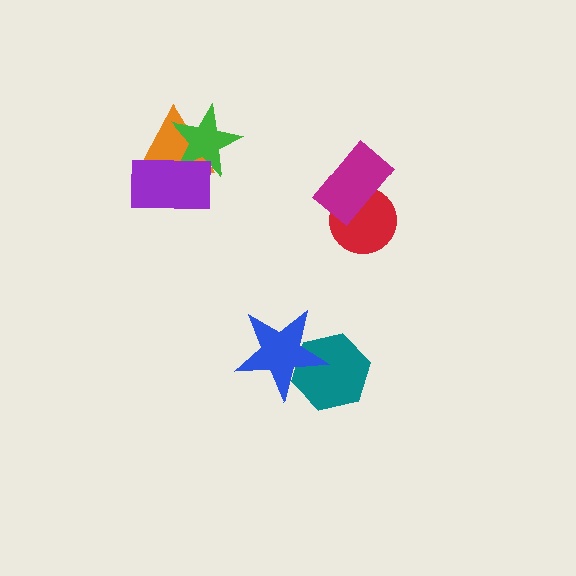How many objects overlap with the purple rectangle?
2 objects overlap with the purple rectangle.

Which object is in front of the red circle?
The magenta rectangle is in front of the red circle.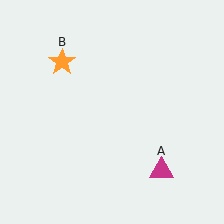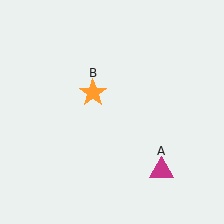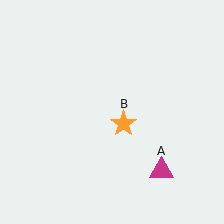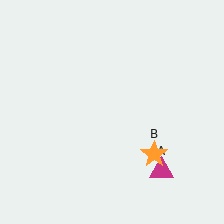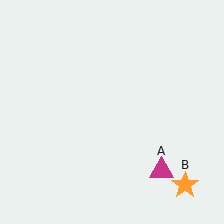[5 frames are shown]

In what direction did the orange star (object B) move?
The orange star (object B) moved down and to the right.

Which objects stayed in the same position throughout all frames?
Magenta triangle (object A) remained stationary.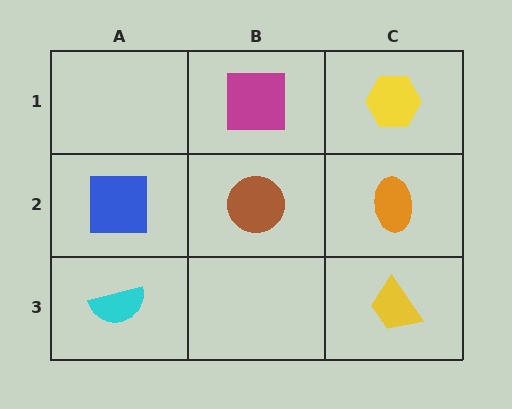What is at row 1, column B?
A magenta square.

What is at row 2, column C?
An orange ellipse.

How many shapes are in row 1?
2 shapes.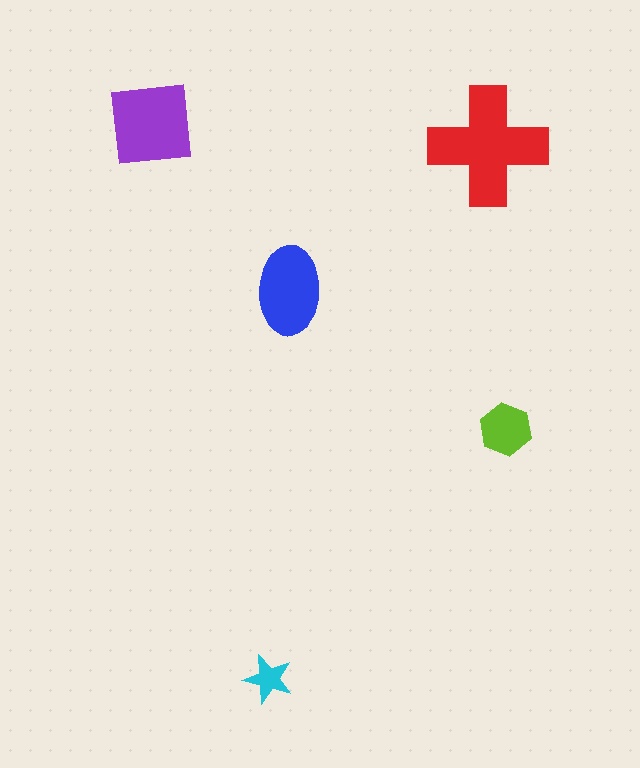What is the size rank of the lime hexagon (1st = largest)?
4th.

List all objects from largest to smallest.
The red cross, the purple square, the blue ellipse, the lime hexagon, the cyan star.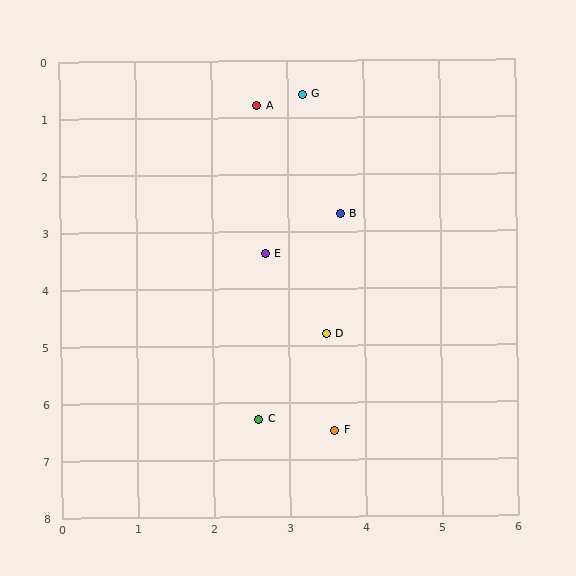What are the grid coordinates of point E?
Point E is at approximately (2.7, 3.4).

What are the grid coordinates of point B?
Point B is at approximately (3.7, 2.7).